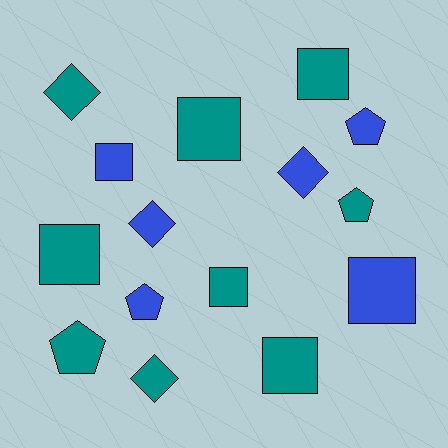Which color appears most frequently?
Teal, with 9 objects.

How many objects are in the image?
There are 15 objects.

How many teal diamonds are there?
There are 2 teal diamonds.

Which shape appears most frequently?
Square, with 7 objects.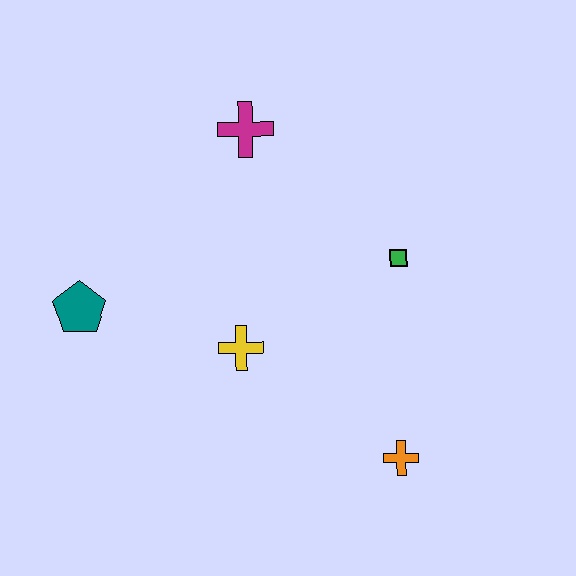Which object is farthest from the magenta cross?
The orange cross is farthest from the magenta cross.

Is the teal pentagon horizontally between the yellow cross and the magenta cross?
No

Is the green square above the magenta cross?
No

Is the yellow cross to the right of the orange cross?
No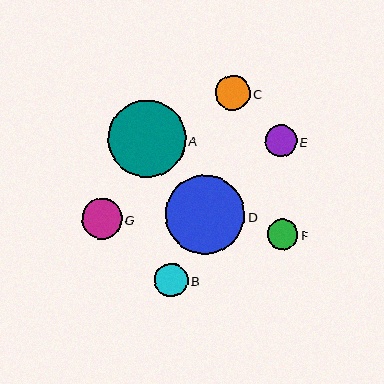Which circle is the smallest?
Circle F is the smallest with a size of approximately 31 pixels.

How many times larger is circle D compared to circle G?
Circle D is approximately 2.0 times the size of circle G.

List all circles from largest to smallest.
From largest to smallest: D, A, G, C, B, E, F.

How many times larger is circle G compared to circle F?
Circle G is approximately 1.3 times the size of circle F.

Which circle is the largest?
Circle D is the largest with a size of approximately 79 pixels.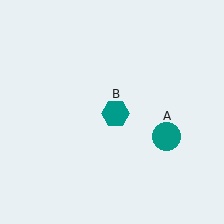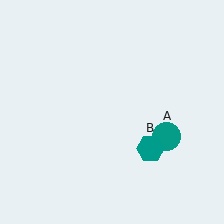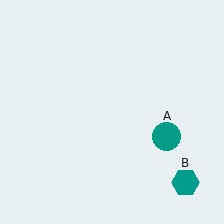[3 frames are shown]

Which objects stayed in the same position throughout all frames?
Teal circle (object A) remained stationary.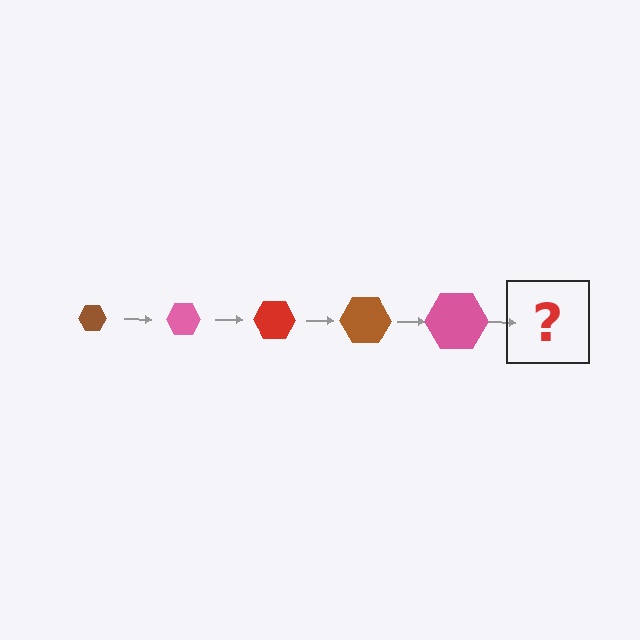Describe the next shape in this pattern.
It should be a red hexagon, larger than the previous one.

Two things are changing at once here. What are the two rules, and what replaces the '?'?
The two rules are that the hexagon grows larger each step and the color cycles through brown, pink, and red. The '?' should be a red hexagon, larger than the previous one.